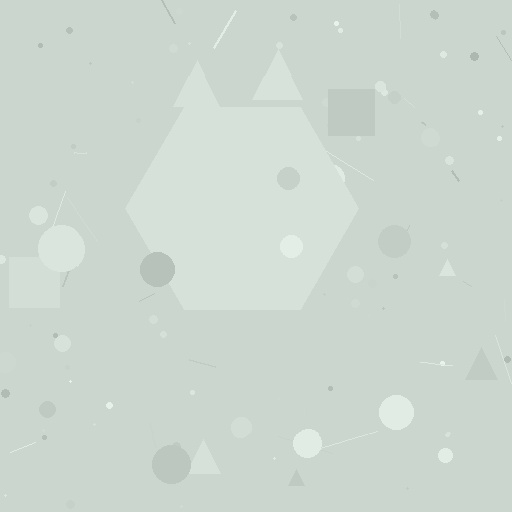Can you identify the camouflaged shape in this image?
The camouflaged shape is a hexagon.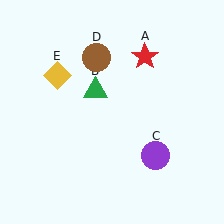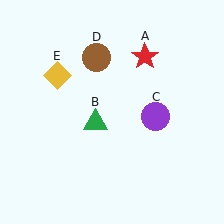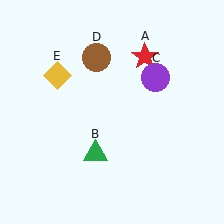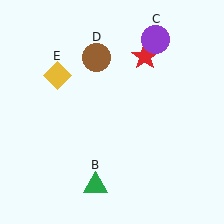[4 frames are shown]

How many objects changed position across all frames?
2 objects changed position: green triangle (object B), purple circle (object C).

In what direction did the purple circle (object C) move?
The purple circle (object C) moved up.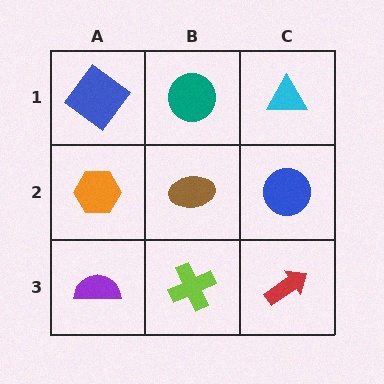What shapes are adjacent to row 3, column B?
A brown ellipse (row 2, column B), a purple semicircle (row 3, column A), a red arrow (row 3, column C).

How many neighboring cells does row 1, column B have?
3.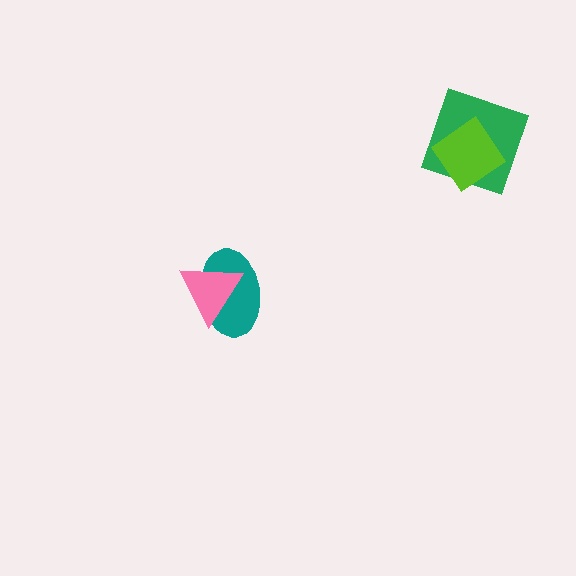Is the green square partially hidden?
Yes, it is partially covered by another shape.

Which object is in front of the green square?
The lime diamond is in front of the green square.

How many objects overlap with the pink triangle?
1 object overlaps with the pink triangle.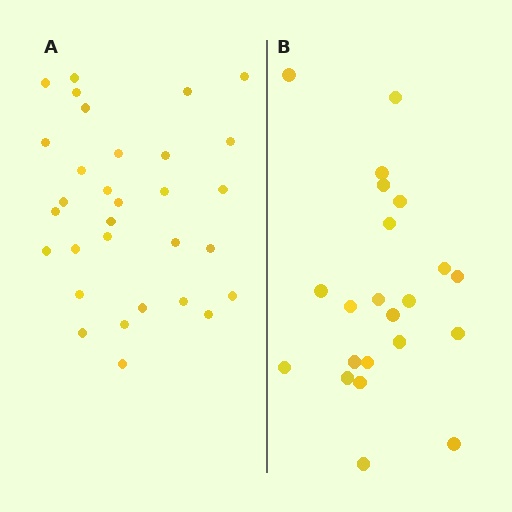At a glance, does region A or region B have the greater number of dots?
Region A (the left region) has more dots.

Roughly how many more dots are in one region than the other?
Region A has roughly 8 or so more dots than region B.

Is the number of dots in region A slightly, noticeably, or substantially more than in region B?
Region A has noticeably more, but not dramatically so. The ratio is roughly 1.4 to 1.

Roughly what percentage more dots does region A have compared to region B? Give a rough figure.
About 40% more.